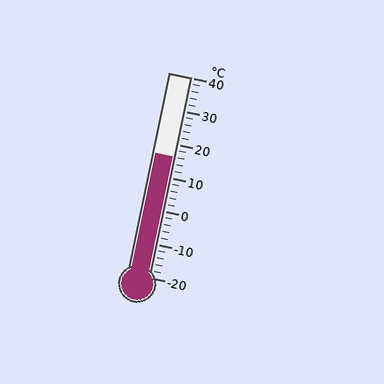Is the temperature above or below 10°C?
The temperature is above 10°C.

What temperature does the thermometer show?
The thermometer shows approximately 16°C.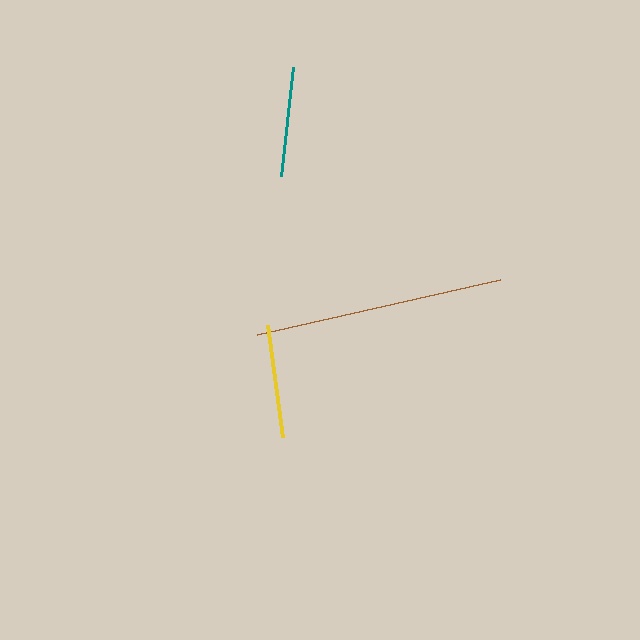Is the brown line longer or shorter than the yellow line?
The brown line is longer than the yellow line.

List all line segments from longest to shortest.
From longest to shortest: brown, yellow, teal.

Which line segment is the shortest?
The teal line is the shortest at approximately 110 pixels.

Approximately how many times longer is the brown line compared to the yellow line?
The brown line is approximately 2.2 times the length of the yellow line.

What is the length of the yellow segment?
The yellow segment is approximately 113 pixels long.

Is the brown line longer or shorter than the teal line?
The brown line is longer than the teal line.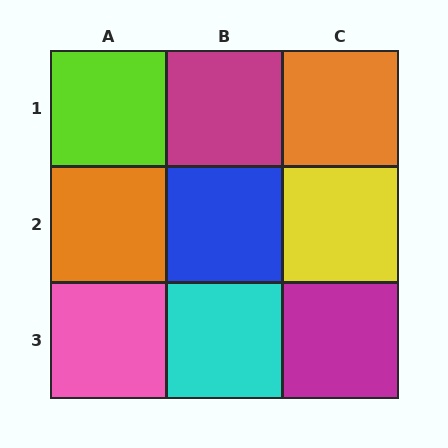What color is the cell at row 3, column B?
Cyan.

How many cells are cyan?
1 cell is cyan.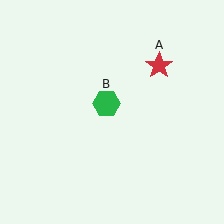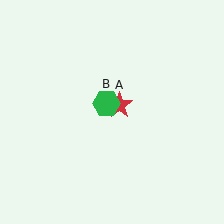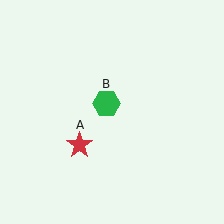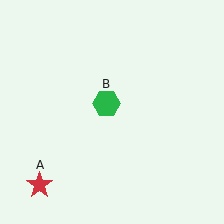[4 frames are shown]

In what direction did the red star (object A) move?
The red star (object A) moved down and to the left.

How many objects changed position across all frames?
1 object changed position: red star (object A).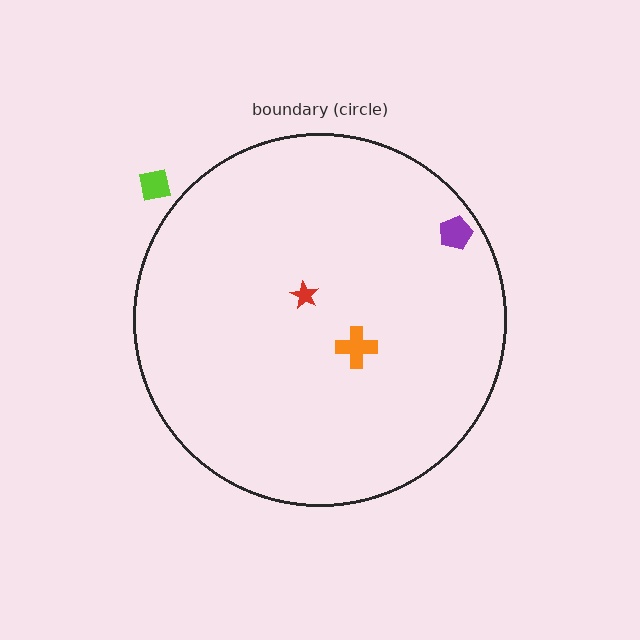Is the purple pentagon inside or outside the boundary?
Inside.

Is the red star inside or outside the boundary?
Inside.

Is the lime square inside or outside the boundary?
Outside.